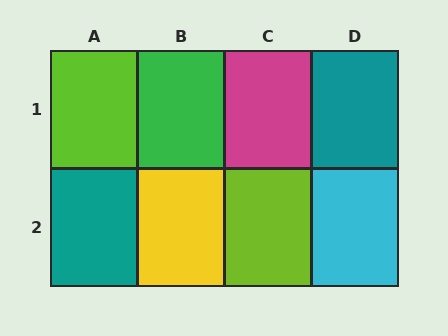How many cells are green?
1 cell is green.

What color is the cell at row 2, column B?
Yellow.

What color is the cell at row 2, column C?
Lime.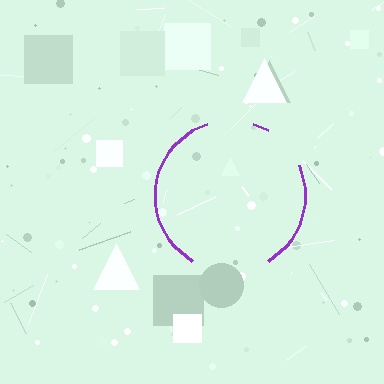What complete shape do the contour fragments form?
The contour fragments form a circle.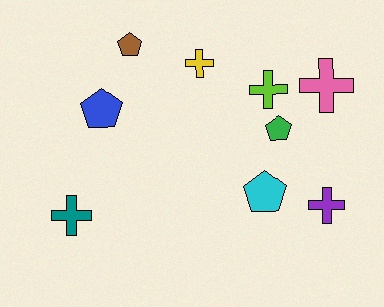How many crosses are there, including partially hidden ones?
There are 5 crosses.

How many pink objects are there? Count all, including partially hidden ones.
There is 1 pink object.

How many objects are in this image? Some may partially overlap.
There are 9 objects.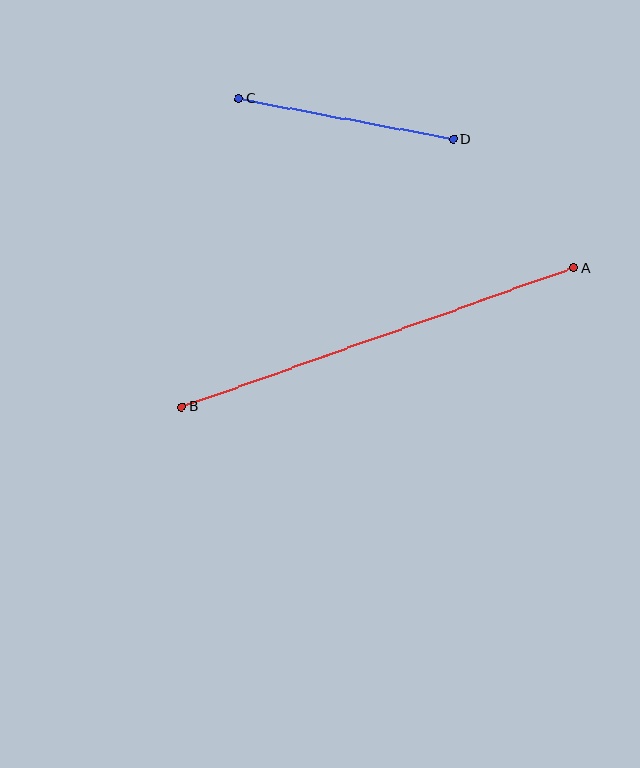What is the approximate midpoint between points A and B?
The midpoint is at approximately (378, 337) pixels.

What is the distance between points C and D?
The distance is approximately 218 pixels.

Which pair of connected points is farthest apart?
Points A and B are farthest apart.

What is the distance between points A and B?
The distance is approximately 415 pixels.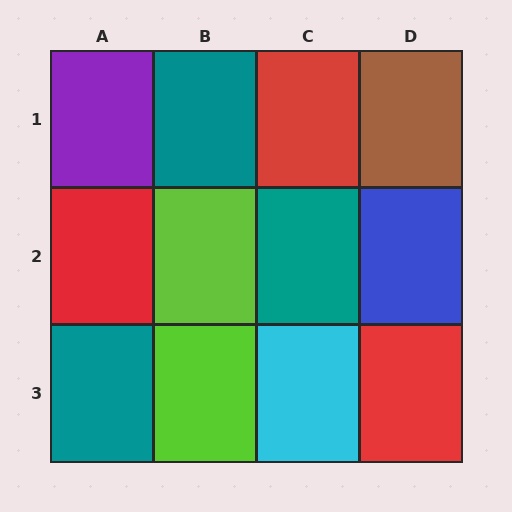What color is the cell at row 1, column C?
Red.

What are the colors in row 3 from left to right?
Teal, lime, cyan, red.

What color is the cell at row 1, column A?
Purple.